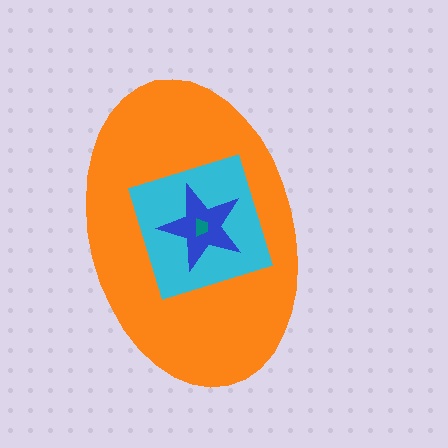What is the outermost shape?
The orange ellipse.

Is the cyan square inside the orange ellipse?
Yes.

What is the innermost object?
The teal trapezoid.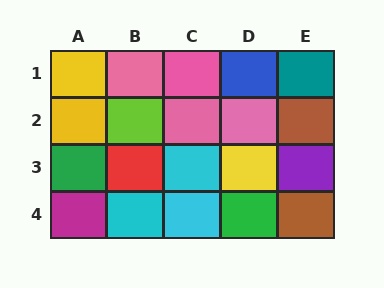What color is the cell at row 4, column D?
Green.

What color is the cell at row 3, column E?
Purple.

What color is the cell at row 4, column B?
Cyan.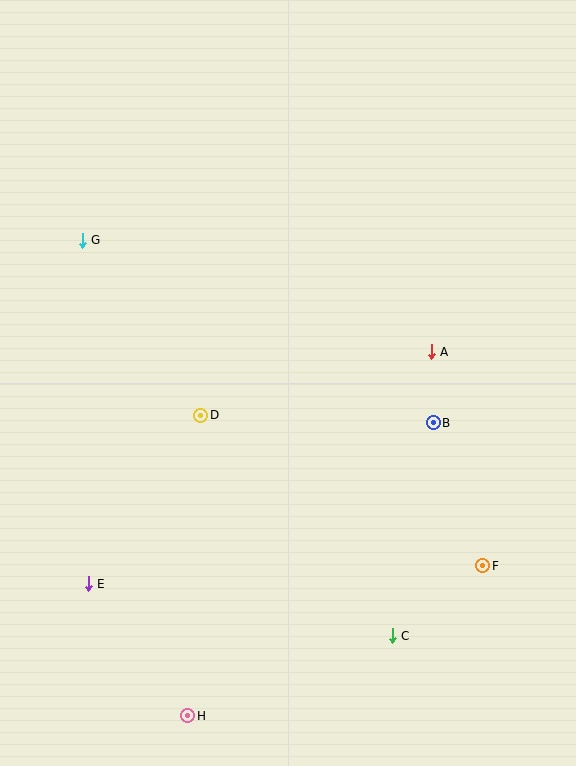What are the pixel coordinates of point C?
Point C is at (392, 636).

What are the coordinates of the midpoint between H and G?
The midpoint between H and G is at (135, 478).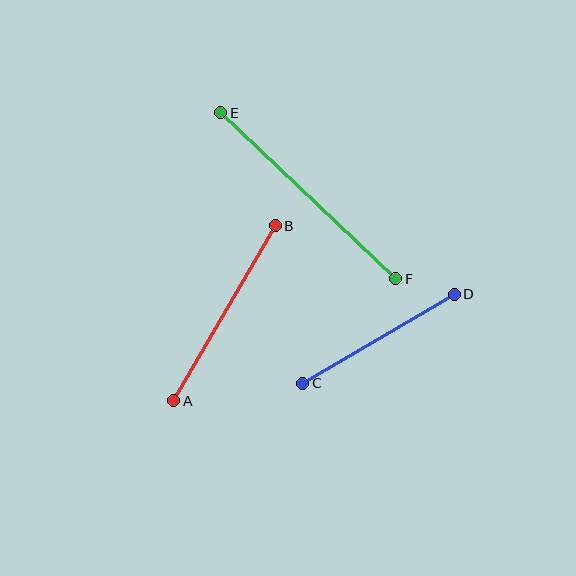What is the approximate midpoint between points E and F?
The midpoint is at approximately (308, 196) pixels.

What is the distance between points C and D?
The distance is approximately 176 pixels.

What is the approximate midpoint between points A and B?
The midpoint is at approximately (225, 313) pixels.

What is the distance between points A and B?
The distance is approximately 202 pixels.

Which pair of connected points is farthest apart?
Points E and F are farthest apart.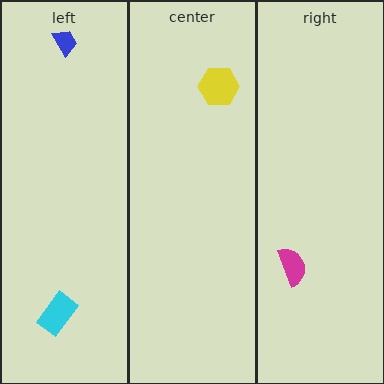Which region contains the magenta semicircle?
The right region.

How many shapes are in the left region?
2.